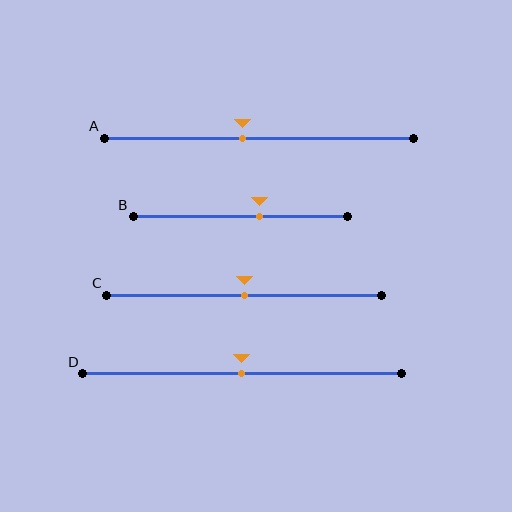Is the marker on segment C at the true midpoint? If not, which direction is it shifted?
Yes, the marker on segment C is at the true midpoint.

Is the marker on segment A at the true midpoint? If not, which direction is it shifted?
No, the marker on segment A is shifted to the left by about 5% of the segment length.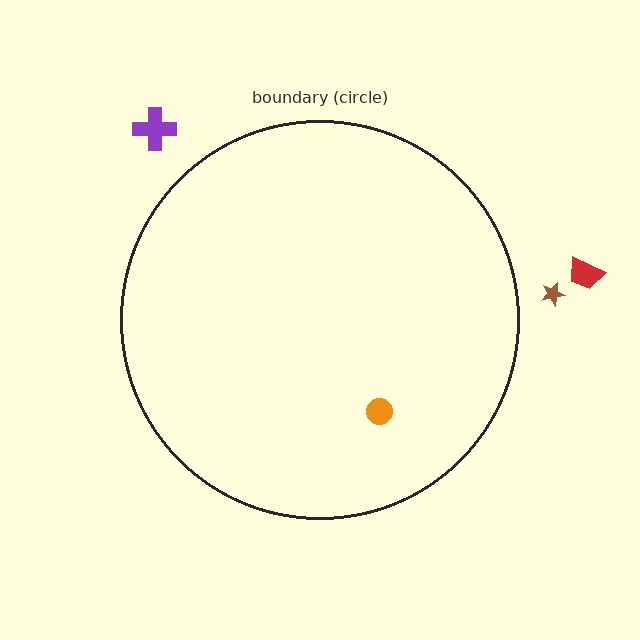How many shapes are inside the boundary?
1 inside, 3 outside.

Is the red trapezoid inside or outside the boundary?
Outside.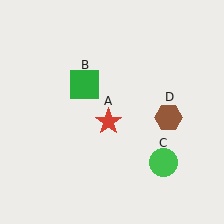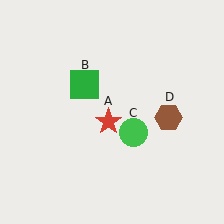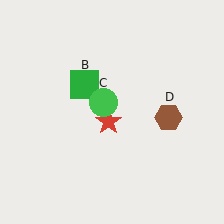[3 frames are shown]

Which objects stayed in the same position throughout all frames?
Red star (object A) and green square (object B) and brown hexagon (object D) remained stationary.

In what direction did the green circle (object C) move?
The green circle (object C) moved up and to the left.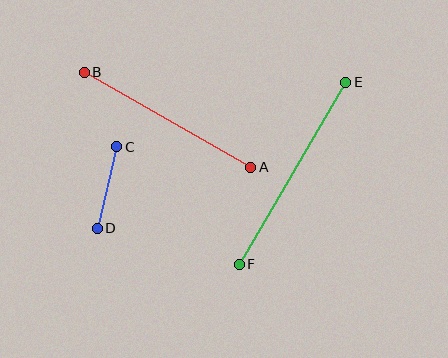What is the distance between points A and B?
The distance is approximately 191 pixels.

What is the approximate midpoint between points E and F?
The midpoint is at approximately (293, 173) pixels.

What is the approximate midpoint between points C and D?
The midpoint is at approximately (107, 188) pixels.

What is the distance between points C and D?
The distance is approximately 84 pixels.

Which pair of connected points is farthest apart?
Points E and F are farthest apart.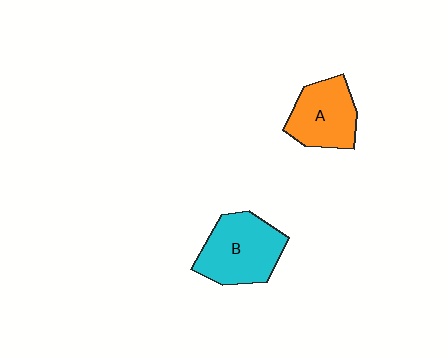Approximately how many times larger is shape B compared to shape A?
Approximately 1.2 times.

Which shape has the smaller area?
Shape A (orange).